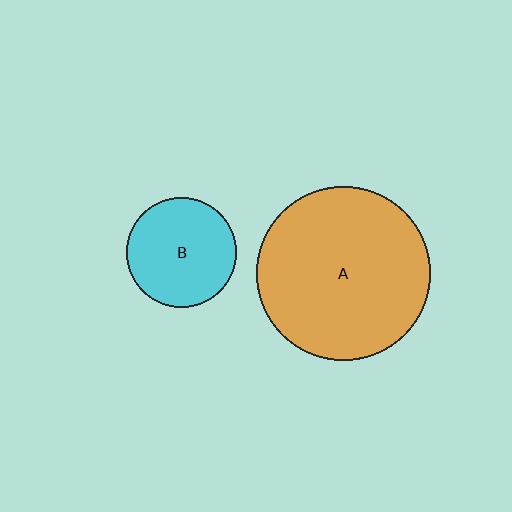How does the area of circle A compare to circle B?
Approximately 2.5 times.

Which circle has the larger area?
Circle A (orange).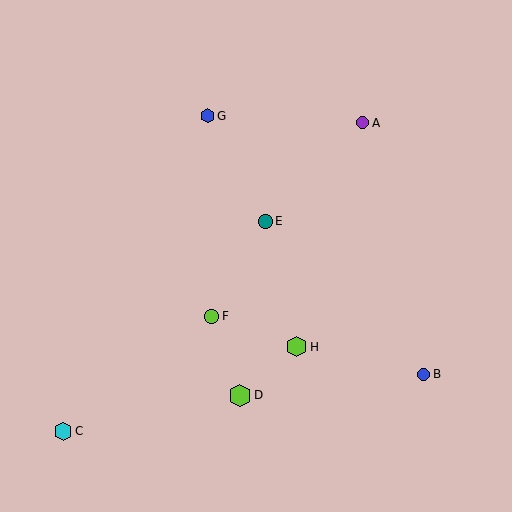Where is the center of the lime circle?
The center of the lime circle is at (211, 316).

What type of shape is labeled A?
Shape A is a purple circle.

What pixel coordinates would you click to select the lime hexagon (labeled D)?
Click at (240, 395) to select the lime hexagon D.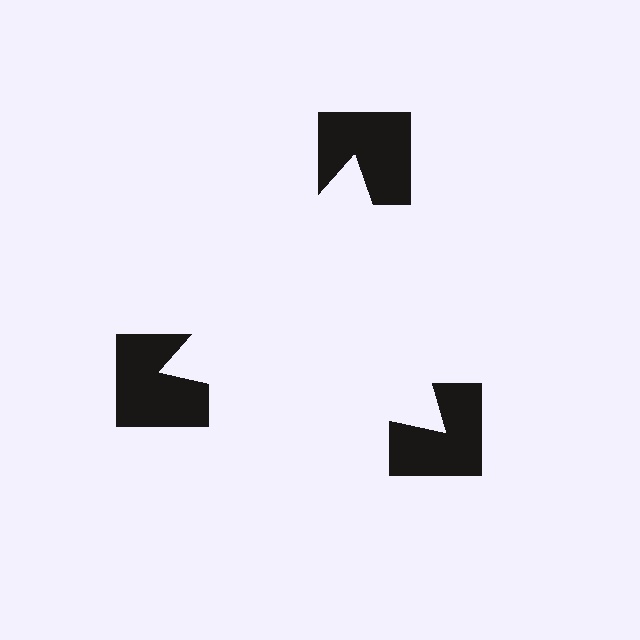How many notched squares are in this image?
There are 3 — one at each vertex of the illusory triangle.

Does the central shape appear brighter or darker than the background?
It typically appears slightly brighter than the background, even though no actual brightness change is drawn.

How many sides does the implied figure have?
3 sides.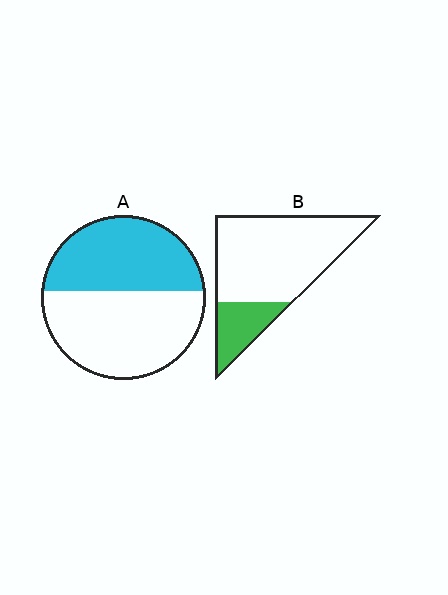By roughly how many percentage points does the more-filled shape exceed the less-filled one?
By roughly 25 percentage points (A over B).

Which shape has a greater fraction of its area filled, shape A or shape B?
Shape A.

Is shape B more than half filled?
No.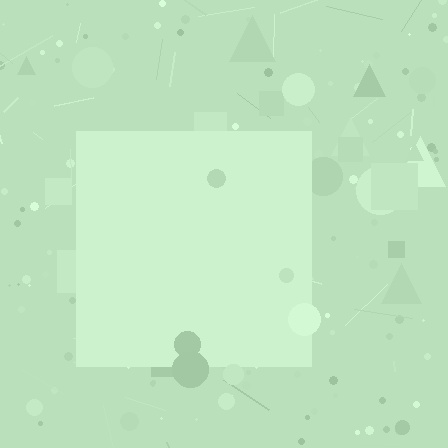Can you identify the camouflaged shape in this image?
The camouflaged shape is a square.